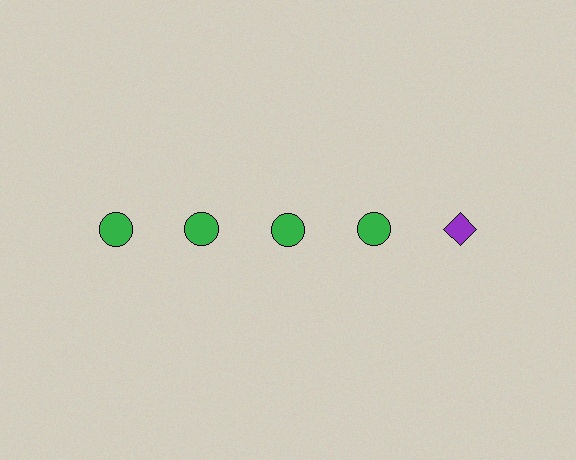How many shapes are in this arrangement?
There are 5 shapes arranged in a grid pattern.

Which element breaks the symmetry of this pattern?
The purple diamond in the top row, rightmost column breaks the symmetry. All other shapes are green circles.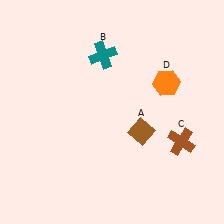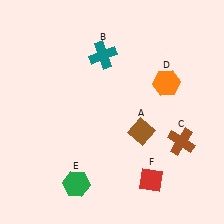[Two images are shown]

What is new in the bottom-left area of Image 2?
A green hexagon (E) was added in the bottom-left area of Image 2.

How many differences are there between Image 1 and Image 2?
There are 2 differences between the two images.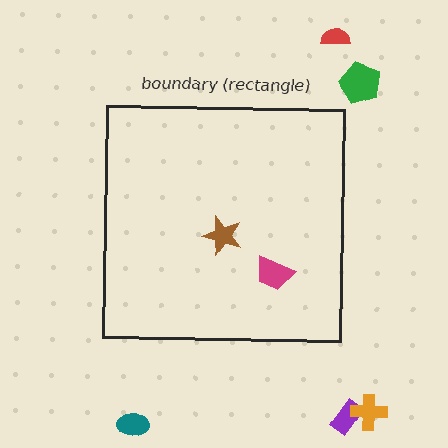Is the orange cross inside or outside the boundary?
Outside.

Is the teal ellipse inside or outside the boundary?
Outside.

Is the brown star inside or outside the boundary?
Inside.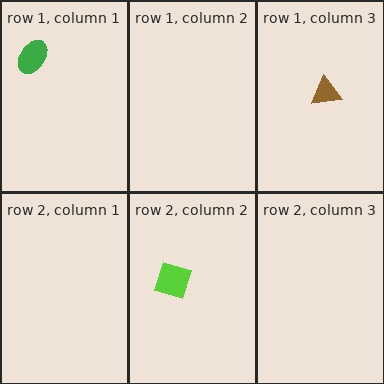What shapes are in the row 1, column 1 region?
The green ellipse.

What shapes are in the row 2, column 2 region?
The lime diamond.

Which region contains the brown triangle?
The row 1, column 3 region.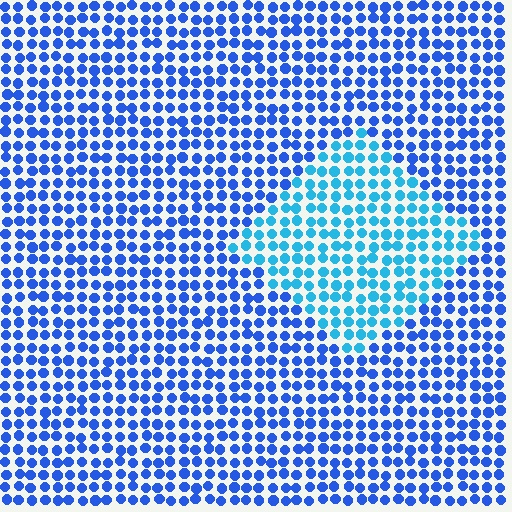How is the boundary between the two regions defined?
The boundary is defined purely by a slight shift in hue (about 30 degrees). Spacing, size, and orientation are identical on both sides.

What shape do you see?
I see a diamond.